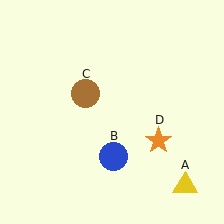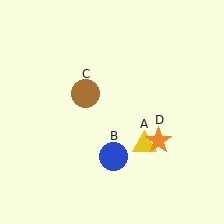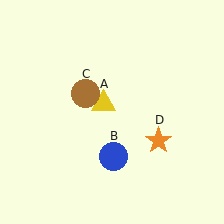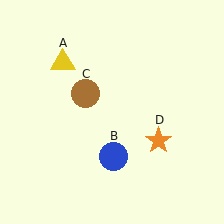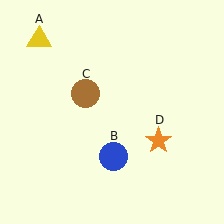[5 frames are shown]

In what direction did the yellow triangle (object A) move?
The yellow triangle (object A) moved up and to the left.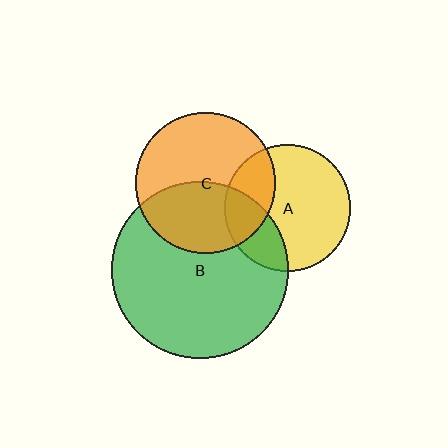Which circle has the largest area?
Circle B (green).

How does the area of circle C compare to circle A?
Approximately 1.2 times.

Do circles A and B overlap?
Yes.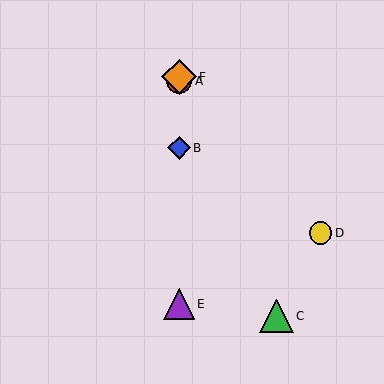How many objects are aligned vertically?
4 objects (A, B, E, F) are aligned vertically.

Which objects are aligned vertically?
Objects A, B, E, F are aligned vertically.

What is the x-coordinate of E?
Object E is at x≈179.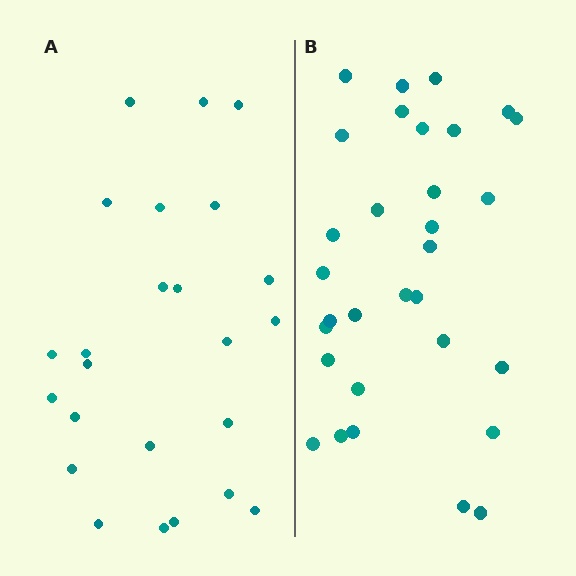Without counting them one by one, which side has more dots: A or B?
Region B (the right region) has more dots.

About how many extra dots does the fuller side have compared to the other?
Region B has roughly 8 or so more dots than region A.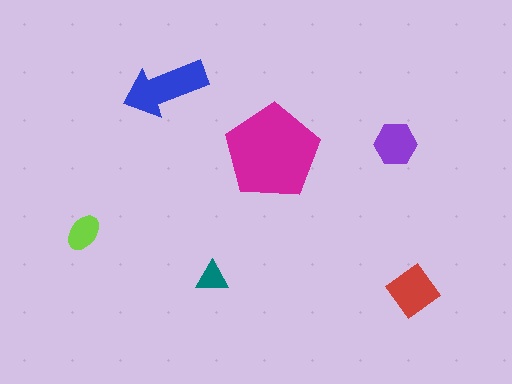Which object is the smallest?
The teal triangle.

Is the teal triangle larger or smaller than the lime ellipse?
Smaller.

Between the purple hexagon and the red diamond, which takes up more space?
The red diamond.